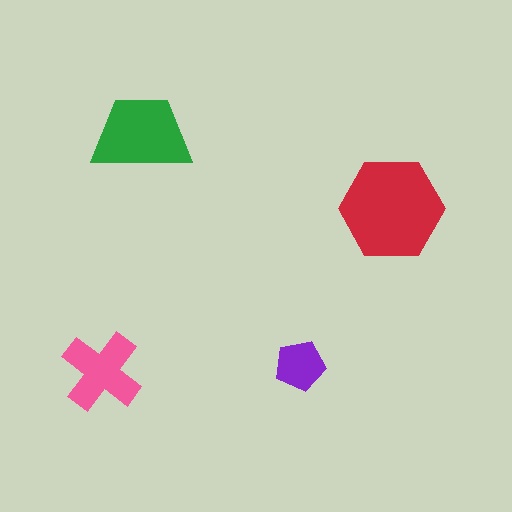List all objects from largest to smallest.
The red hexagon, the green trapezoid, the pink cross, the purple pentagon.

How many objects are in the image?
There are 4 objects in the image.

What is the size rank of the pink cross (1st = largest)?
3rd.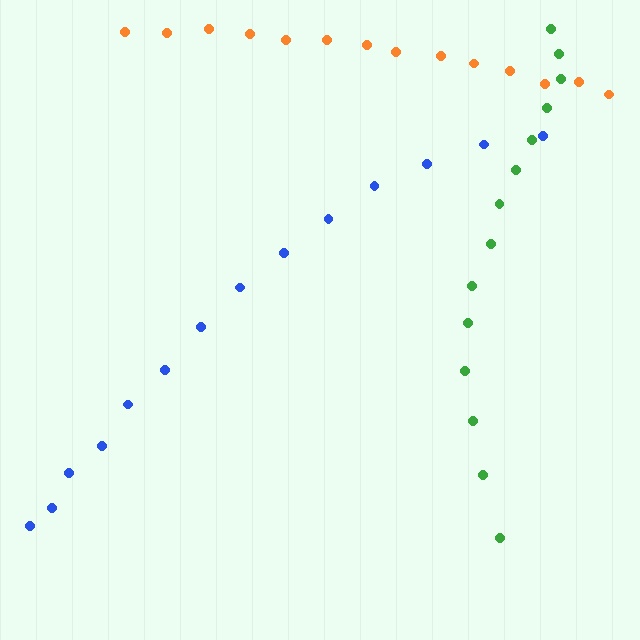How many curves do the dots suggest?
There are 3 distinct paths.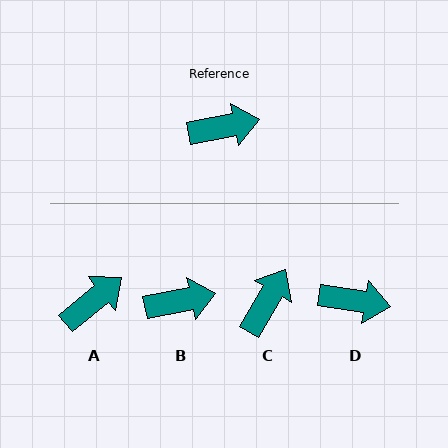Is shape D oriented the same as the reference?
No, it is off by about 20 degrees.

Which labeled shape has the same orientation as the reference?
B.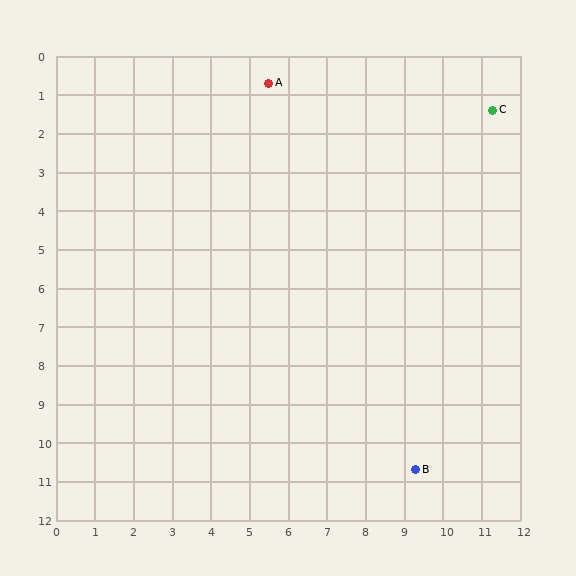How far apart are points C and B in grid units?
Points C and B are about 9.5 grid units apart.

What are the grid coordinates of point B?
Point B is at approximately (9.3, 10.7).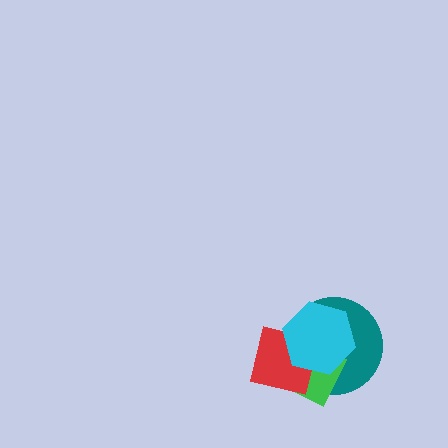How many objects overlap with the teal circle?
3 objects overlap with the teal circle.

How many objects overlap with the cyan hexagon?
3 objects overlap with the cyan hexagon.